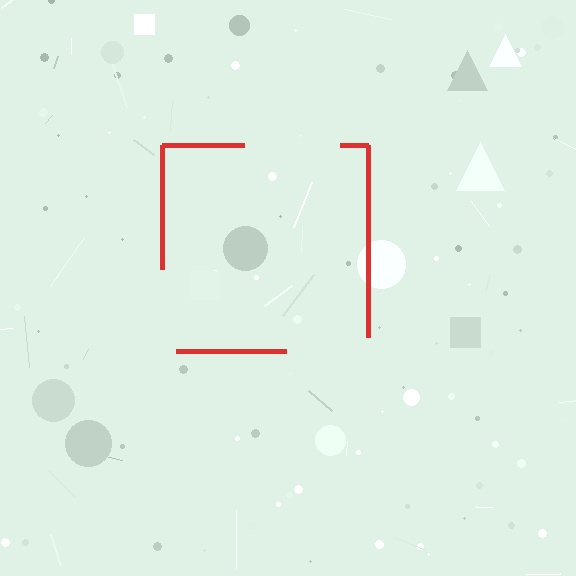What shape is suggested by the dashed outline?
The dashed outline suggests a square.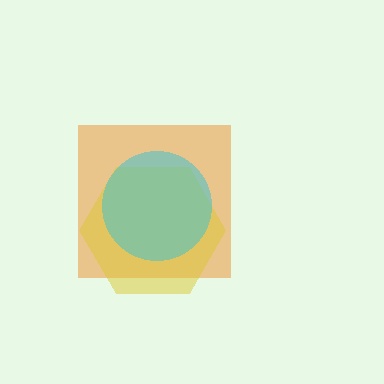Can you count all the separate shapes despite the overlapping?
Yes, there are 3 separate shapes.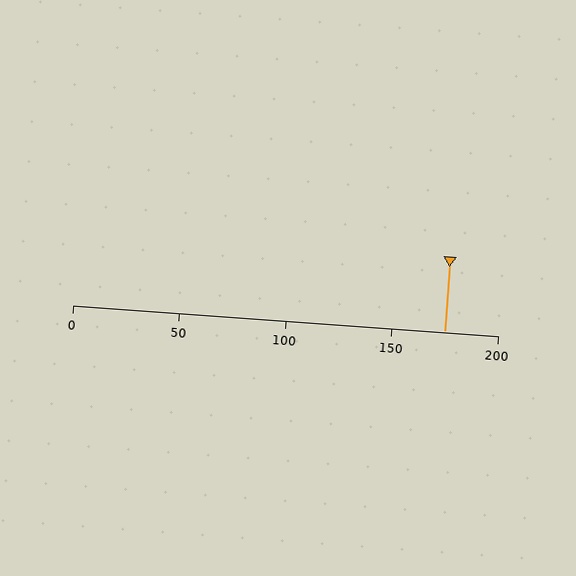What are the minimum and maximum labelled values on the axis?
The axis runs from 0 to 200.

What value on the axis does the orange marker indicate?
The marker indicates approximately 175.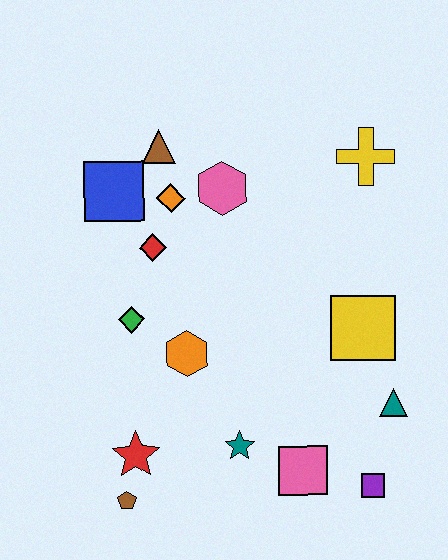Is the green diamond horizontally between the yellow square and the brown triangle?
No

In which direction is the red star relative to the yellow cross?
The red star is below the yellow cross.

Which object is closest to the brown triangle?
The orange diamond is closest to the brown triangle.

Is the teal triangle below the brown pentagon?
No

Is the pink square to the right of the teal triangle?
No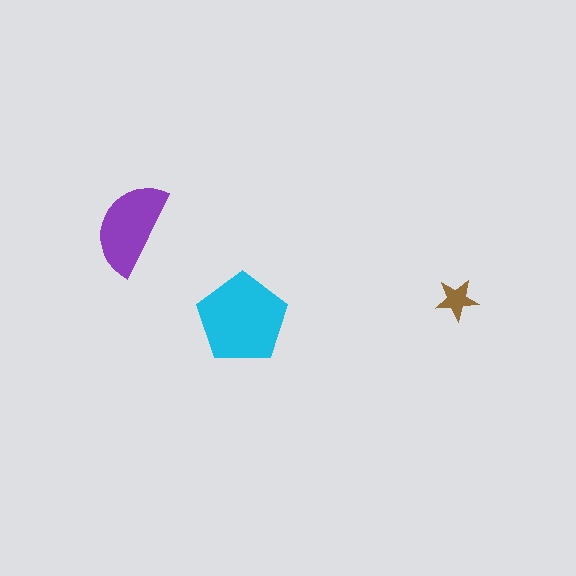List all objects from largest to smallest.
The cyan pentagon, the purple semicircle, the brown star.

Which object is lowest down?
The cyan pentagon is bottommost.